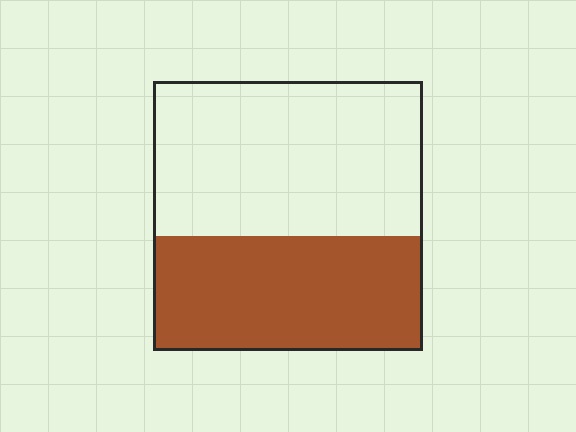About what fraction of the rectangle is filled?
About two fifths (2/5).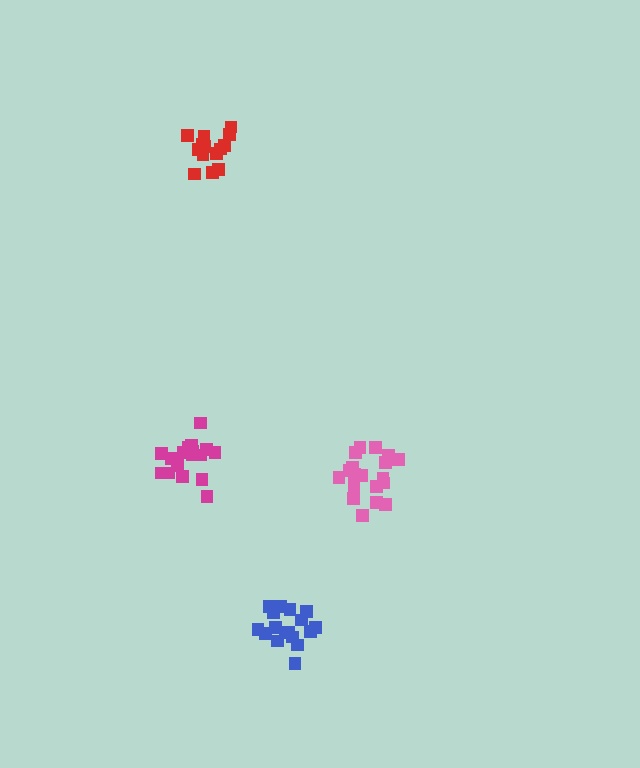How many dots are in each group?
Group 1: 19 dots, Group 2: 17 dots, Group 3: 14 dots, Group 4: 18 dots (68 total).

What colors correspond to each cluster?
The clusters are colored: pink, blue, red, magenta.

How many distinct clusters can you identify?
There are 4 distinct clusters.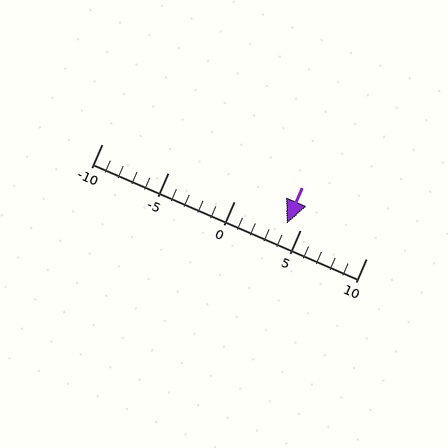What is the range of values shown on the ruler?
The ruler shows values from -10 to 10.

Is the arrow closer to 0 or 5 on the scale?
The arrow is closer to 5.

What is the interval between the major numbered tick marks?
The major tick marks are spaced 5 units apart.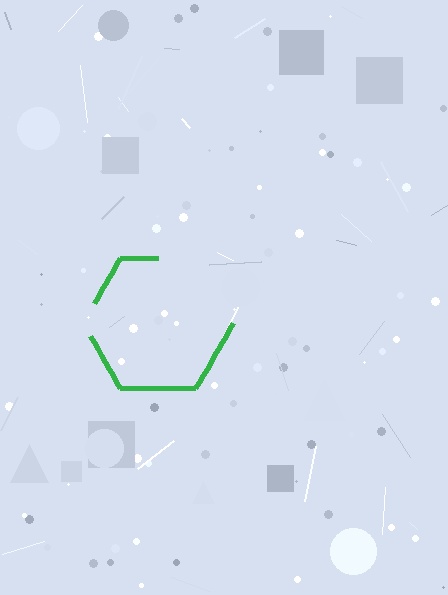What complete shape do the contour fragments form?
The contour fragments form a hexagon.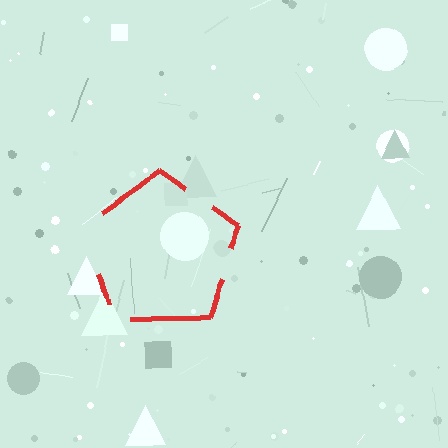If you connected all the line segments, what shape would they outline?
They would outline a pentagon.